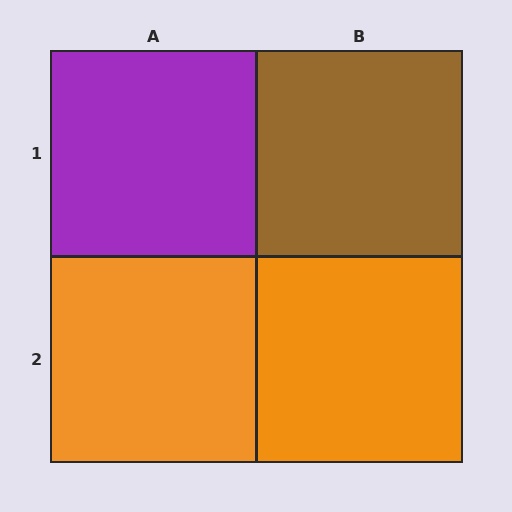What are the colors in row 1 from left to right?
Purple, brown.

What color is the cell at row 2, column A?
Orange.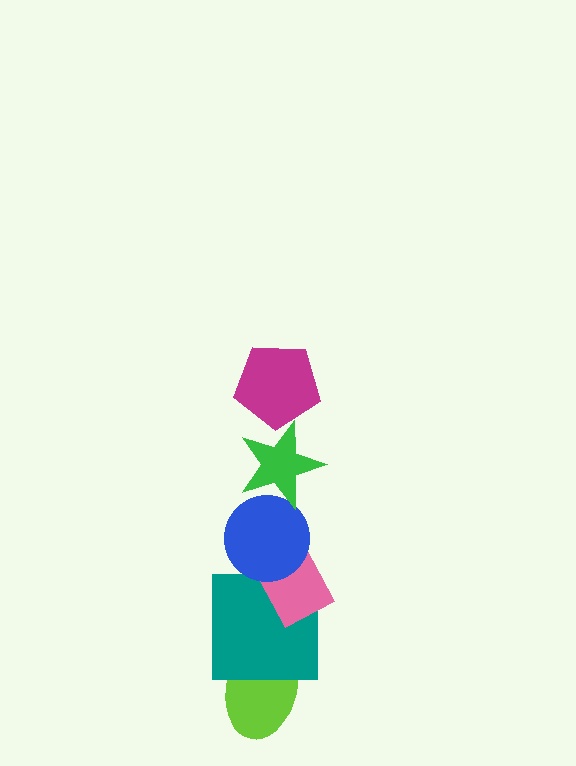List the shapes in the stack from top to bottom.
From top to bottom: the magenta pentagon, the green star, the blue circle, the pink rectangle, the teal square, the lime ellipse.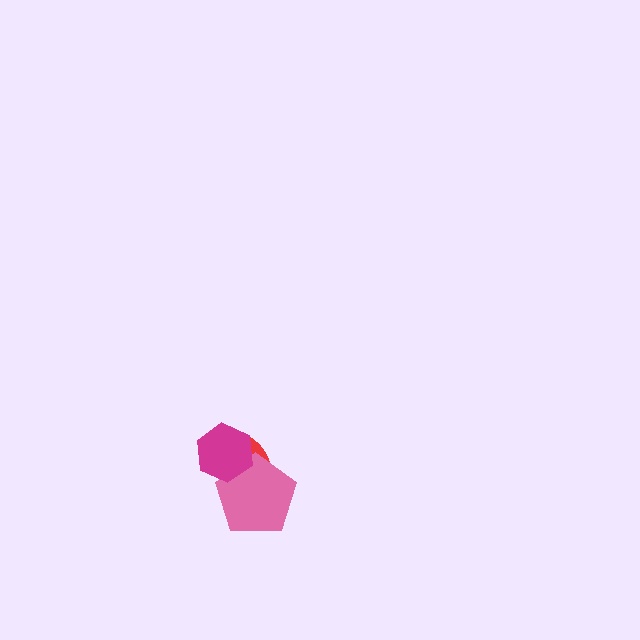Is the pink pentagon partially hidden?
Yes, it is partially covered by another shape.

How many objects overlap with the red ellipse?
2 objects overlap with the red ellipse.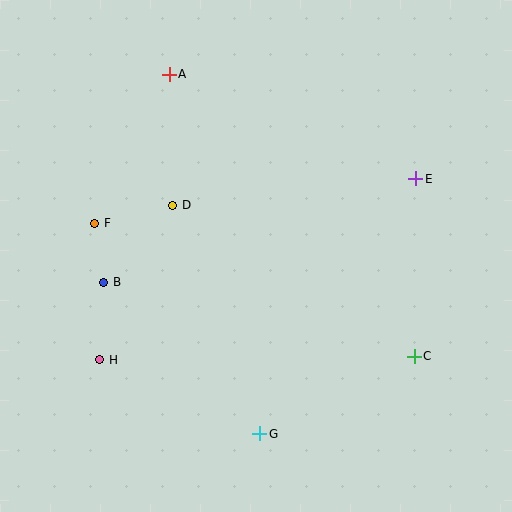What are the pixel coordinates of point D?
Point D is at (173, 205).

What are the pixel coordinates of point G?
Point G is at (260, 434).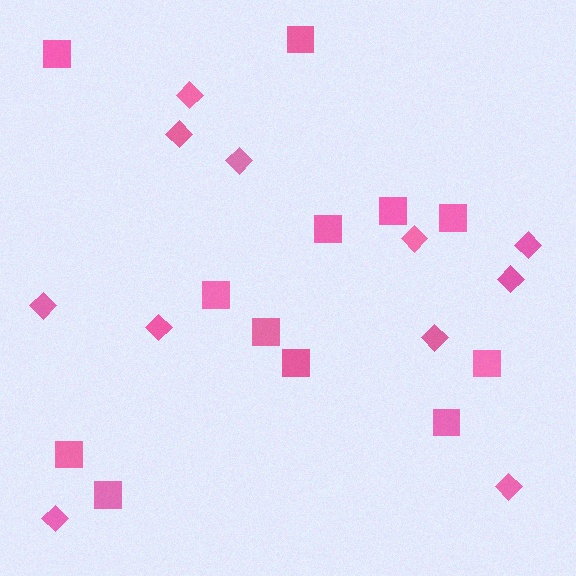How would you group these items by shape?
There are 2 groups: one group of squares (12) and one group of diamonds (11).